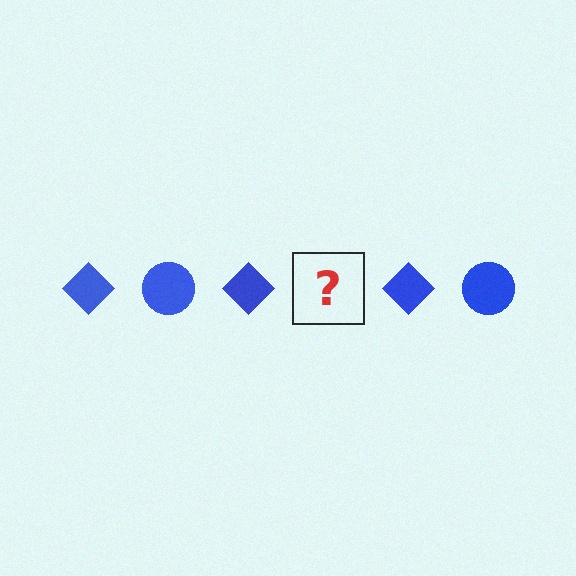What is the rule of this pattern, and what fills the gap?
The rule is that the pattern cycles through diamond, circle shapes in blue. The gap should be filled with a blue circle.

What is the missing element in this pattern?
The missing element is a blue circle.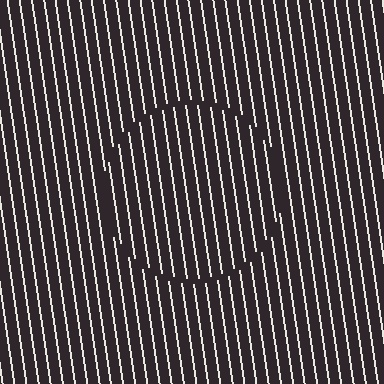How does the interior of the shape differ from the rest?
The interior of the shape contains the same grating, shifted by half a period — the contour is defined by the phase discontinuity where line-ends from the inner and outer gratings abut.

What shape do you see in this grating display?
An illusory circle. The interior of the shape contains the same grating, shifted by half a period — the contour is defined by the phase discontinuity where line-ends from the inner and outer gratings abut.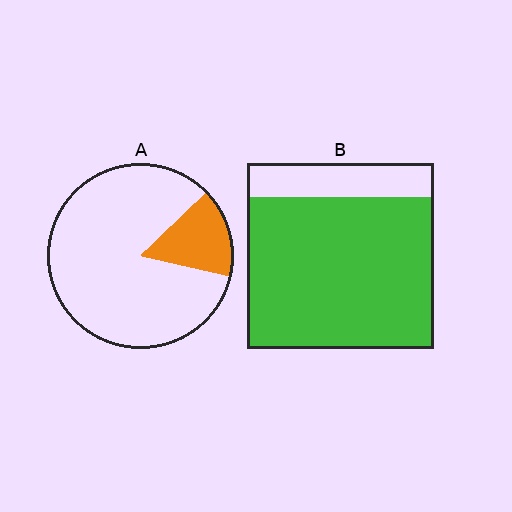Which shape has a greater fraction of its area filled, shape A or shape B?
Shape B.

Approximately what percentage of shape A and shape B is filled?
A is approximately 15% and B is approximately 80%.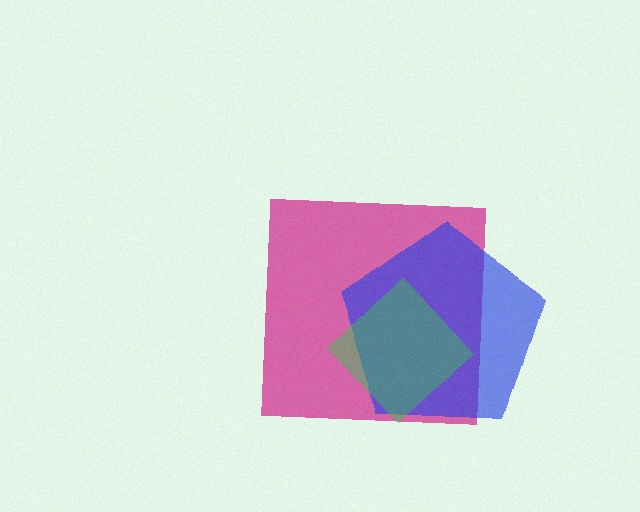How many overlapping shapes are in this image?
There are 3 overlapping shapes in the image.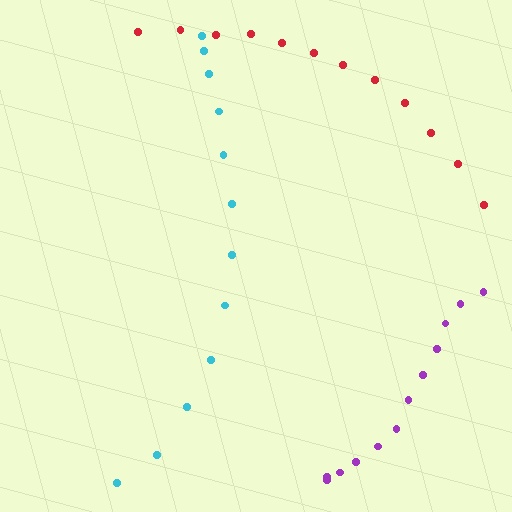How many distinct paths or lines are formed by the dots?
There are 3 distinct paths.